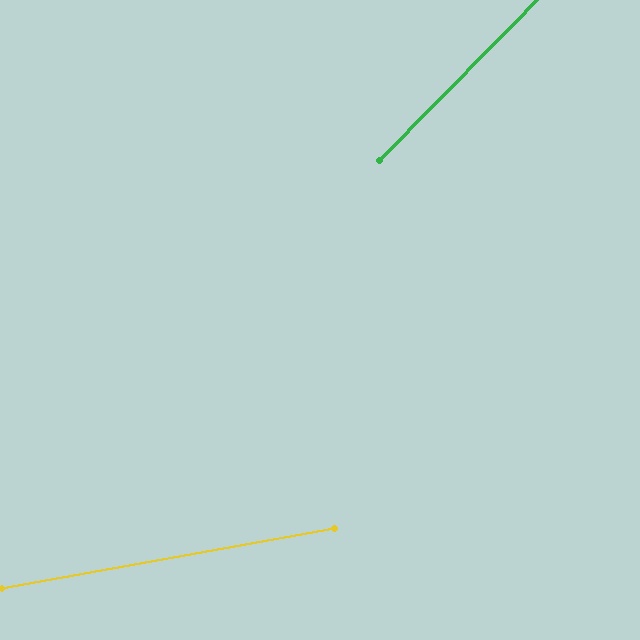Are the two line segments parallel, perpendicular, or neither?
Neither parallel nor perpendicular — they differ by about 35°.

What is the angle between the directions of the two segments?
Approximately 35 degrees.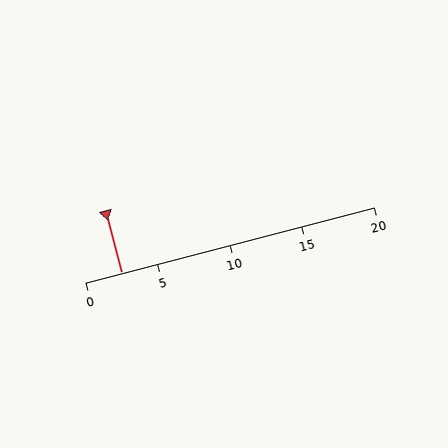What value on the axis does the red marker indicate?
The marker indicates approximately 2.5.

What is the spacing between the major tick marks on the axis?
The major ticks are spaced 5 apart.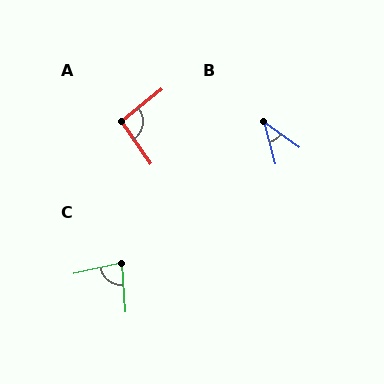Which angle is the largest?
A, at approximately 95 degrees.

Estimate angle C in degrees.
Approximately 82 degrees.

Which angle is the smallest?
B, at approximately 39 degrees.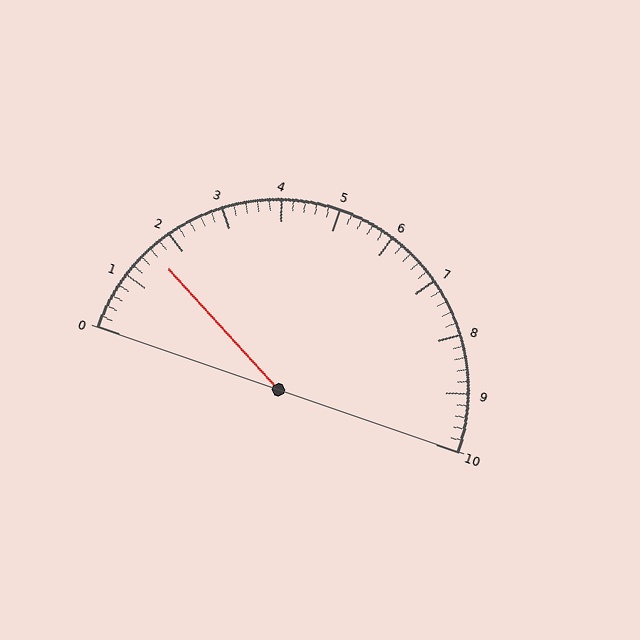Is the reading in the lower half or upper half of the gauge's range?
The reading is in the lower half of the range (0 to 10).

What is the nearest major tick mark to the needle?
The nearest major tick mark is 2.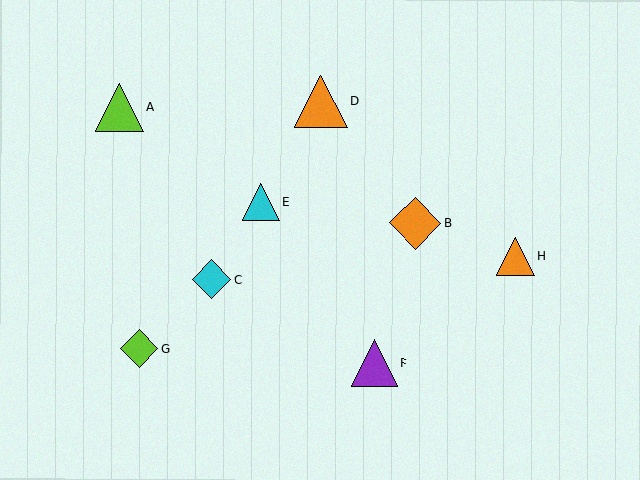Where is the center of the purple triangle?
The center of the purple triangle is at (374, 363).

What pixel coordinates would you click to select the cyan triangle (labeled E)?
Click at (261, 202) to select the cyan triangle E.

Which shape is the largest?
The orange triangle (labeled D) is the largest.